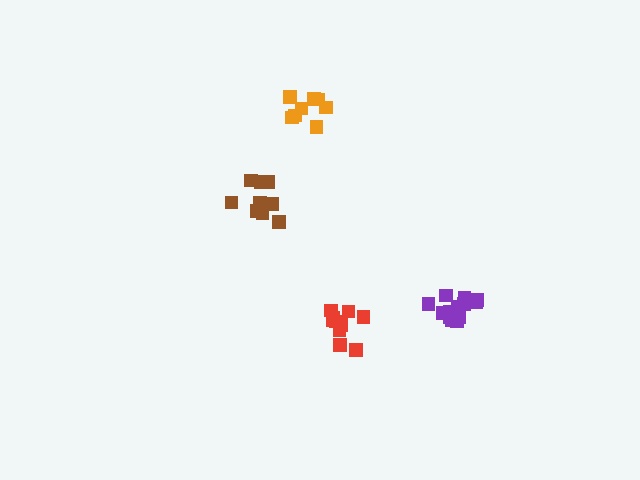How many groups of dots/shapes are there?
There are 4 groups.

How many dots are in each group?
Group 1: 9 dots, Group 2: 10 dots, Group 3: 8 dots, Group 4: 13 dots (40 total).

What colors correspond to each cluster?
The clusters are colored: brown, red, orange, purple.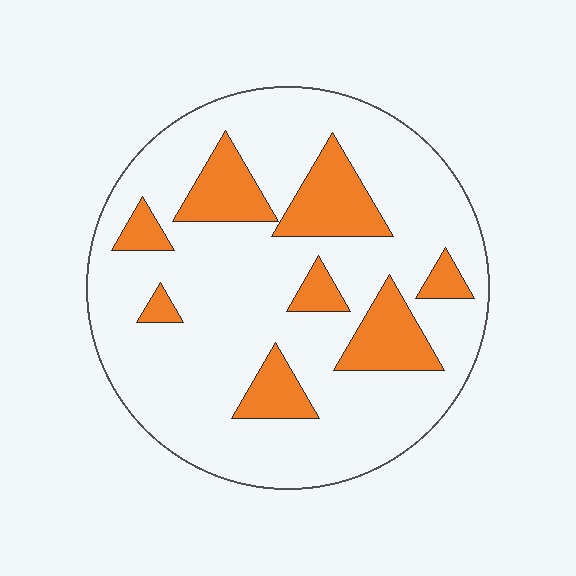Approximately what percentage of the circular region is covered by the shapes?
Approximately 20%.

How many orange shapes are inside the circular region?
8.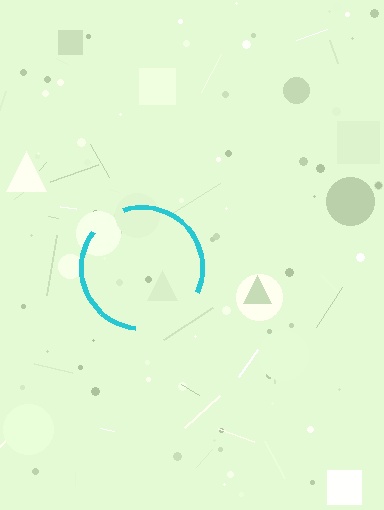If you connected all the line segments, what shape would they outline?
They would outline a circle.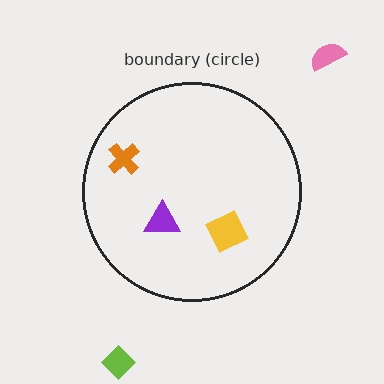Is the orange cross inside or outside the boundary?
Inside.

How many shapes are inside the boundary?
3 inside, 2 outside.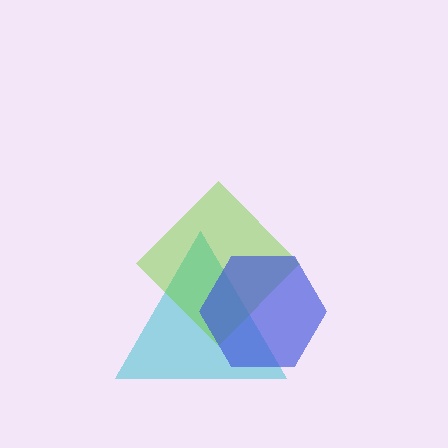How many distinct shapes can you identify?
There are 3 distinct shapes: a cyan triangle, a lime diamond, a blue hexagon.